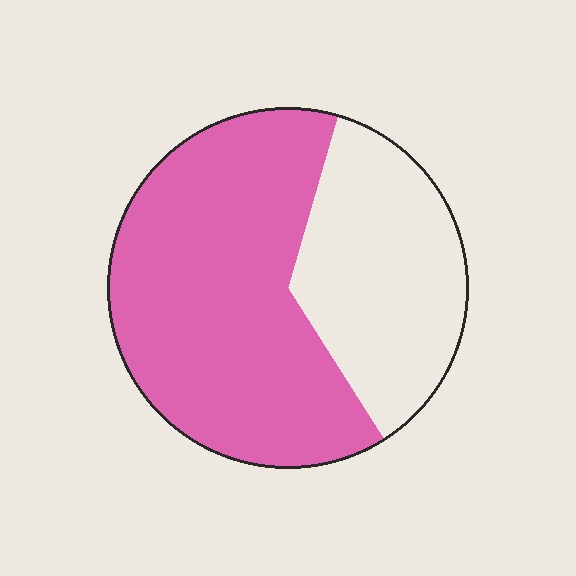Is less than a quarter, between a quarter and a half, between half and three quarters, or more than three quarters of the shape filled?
Between half and three quarters.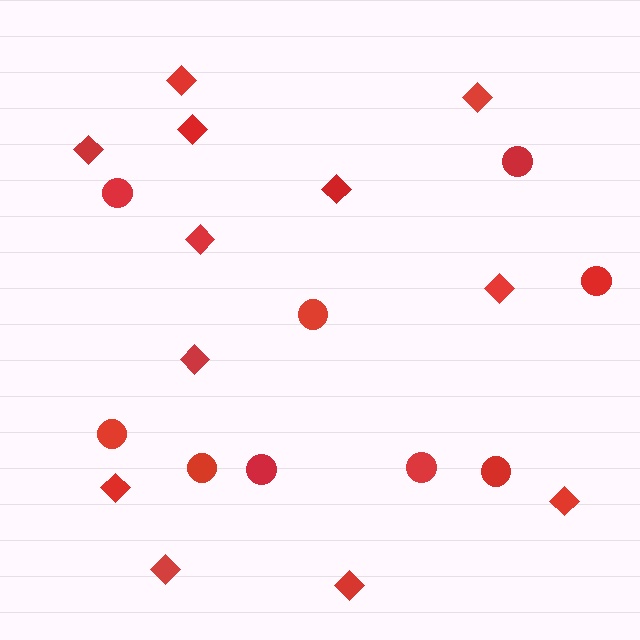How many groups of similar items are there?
There are 2 groups: one group of circles (9) and one group of diamonds (12).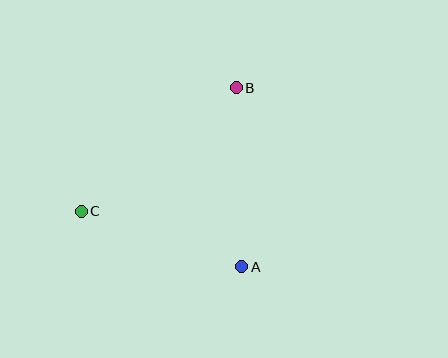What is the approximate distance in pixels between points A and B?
The distance between A and B is approximately 179 pixels.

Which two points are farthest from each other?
Points B and C are farthest from each other.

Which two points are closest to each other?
Points A and C are closest to each other.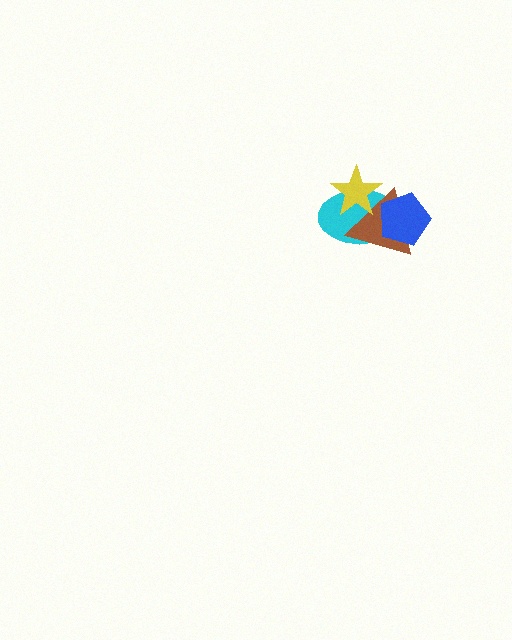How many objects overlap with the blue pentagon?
2 objects overlap with the blue pentagon.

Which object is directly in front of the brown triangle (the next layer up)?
The blue pentagon is directly in front of the brown triangle.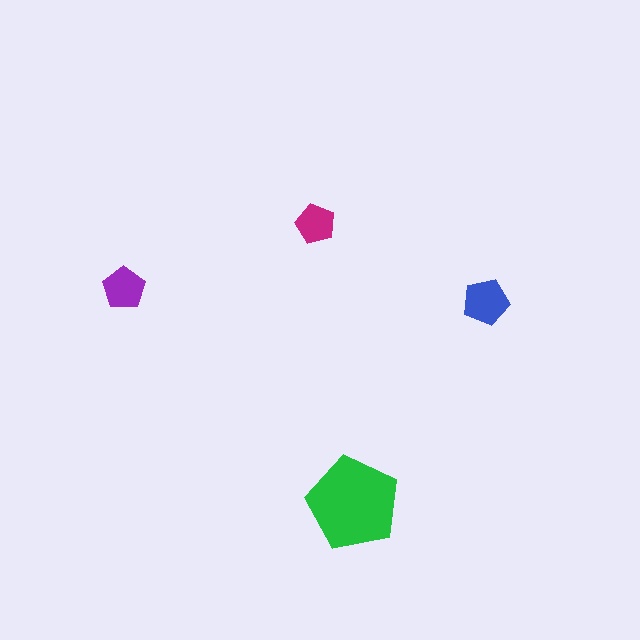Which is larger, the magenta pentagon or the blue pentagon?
The blue one.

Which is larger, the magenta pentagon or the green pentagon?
The green one.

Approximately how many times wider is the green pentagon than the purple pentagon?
About 2 times wider.